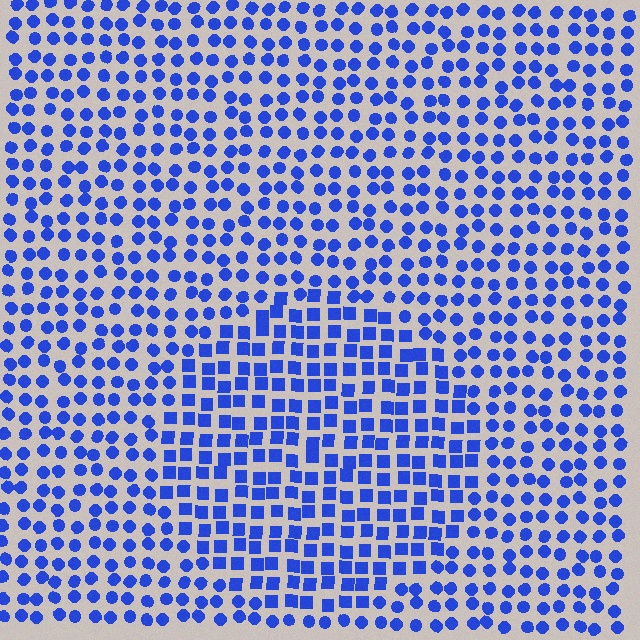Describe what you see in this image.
The image is filled with small blue elements arranged in a uniform grid. A circle-shaped region contains squares, while the surrounding area contains circles. The boundary is defined purely by the change in element shape.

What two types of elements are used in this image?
The image uses squares inside the circle region and circles outside it.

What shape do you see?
I see a circle.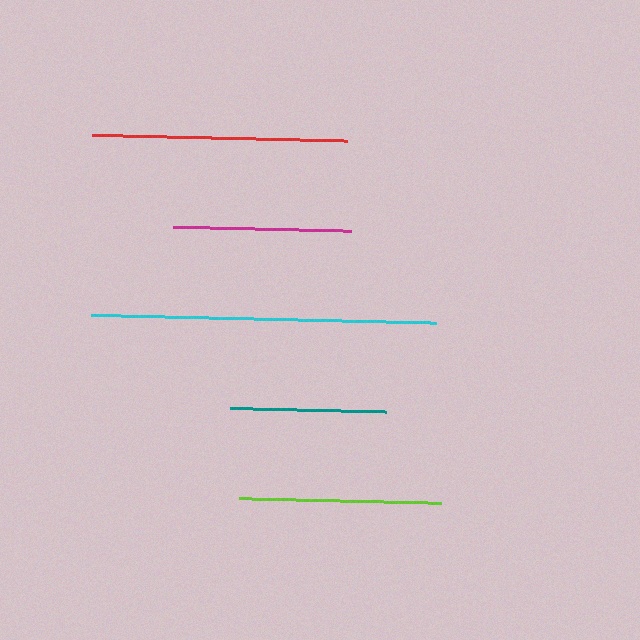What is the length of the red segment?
The red segment is approximately 255 pixels long.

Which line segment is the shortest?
The teal line is the shortest at approximately 156 pixels.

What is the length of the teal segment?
The teal segment is approximately 156 pixels long.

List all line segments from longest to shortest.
From longest to shortest: cyan, red, lime, magenta, teal.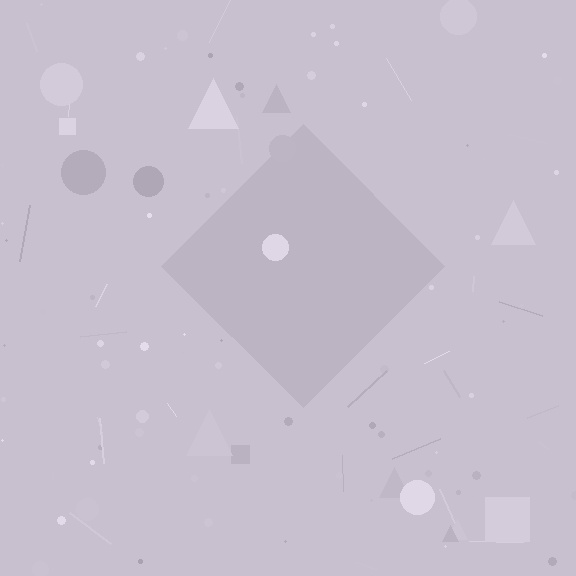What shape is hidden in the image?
A diamond is hidden in the image.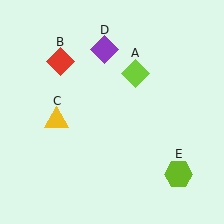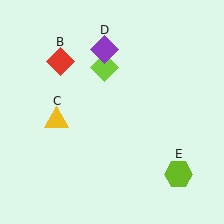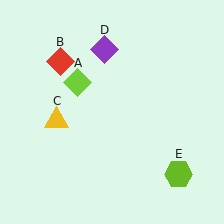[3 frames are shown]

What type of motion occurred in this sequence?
The lime diamond (object A) rotated counterclockwise around the center of the scene.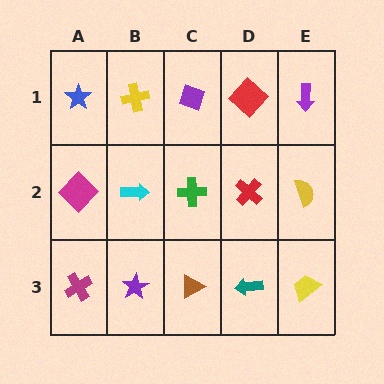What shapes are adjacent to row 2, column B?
A yellow cross (row 1, column B), a purple star (row 3, column B), a magenta diamond (row 2, column A), a green cross (row 2, column C).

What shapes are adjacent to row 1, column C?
A green cross (row 2, column C), a yellow cross (row 1, column B), a red diamond (row 1, column D).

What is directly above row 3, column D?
A red cross.